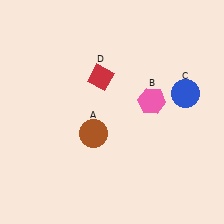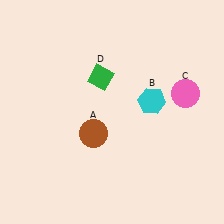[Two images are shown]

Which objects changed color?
B changed from pink to cyan. C changed from blue to pink. D changed from red to green.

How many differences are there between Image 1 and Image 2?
There are 3 differences between the two images.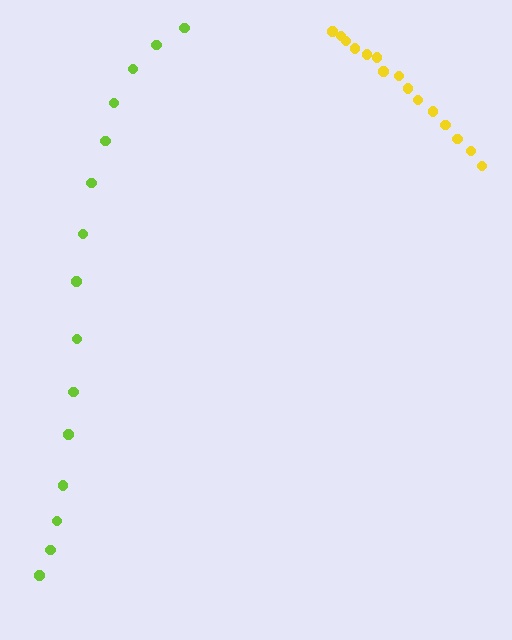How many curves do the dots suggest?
There are 2 distinct paths.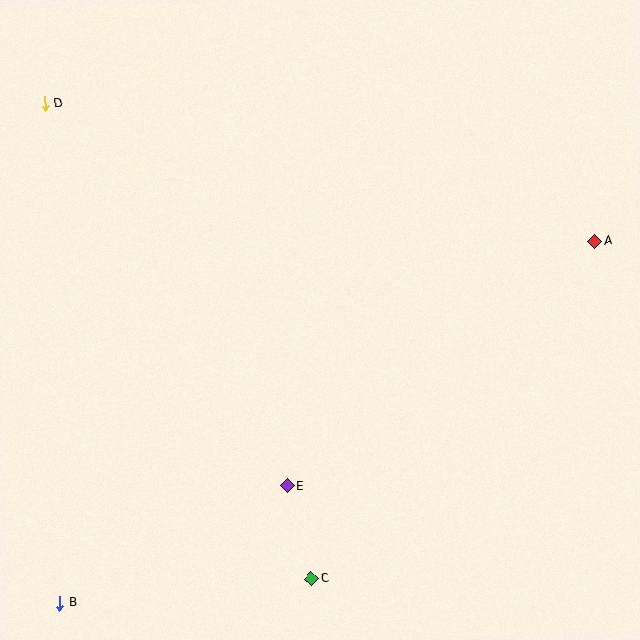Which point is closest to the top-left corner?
Point D is closest to the top-left corner.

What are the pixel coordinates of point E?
Point E is at (287, 486).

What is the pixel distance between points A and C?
The distance between A and C is 440 pixels.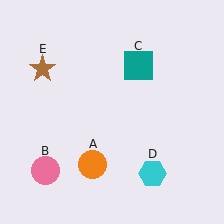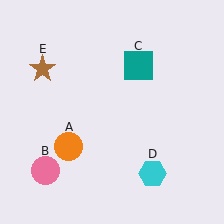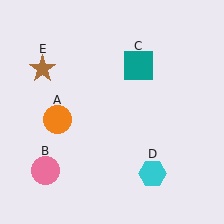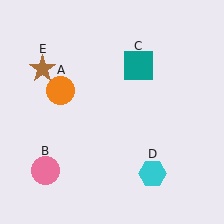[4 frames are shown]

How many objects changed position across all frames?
1 object changed position: orange circle (object A).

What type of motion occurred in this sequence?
The orange circle (object A) rotated clockwise around the center of the scene.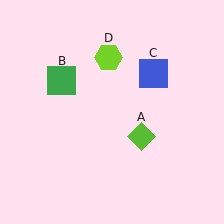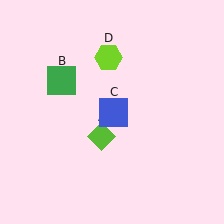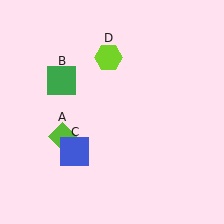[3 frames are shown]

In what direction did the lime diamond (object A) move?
The lime diamond (object A) moved left.